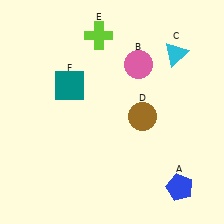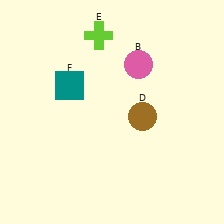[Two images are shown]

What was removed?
The blue pentagon (A), the cyan triangle (C) were removed in Image 2.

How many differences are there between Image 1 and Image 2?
There are 2 differences between the two images.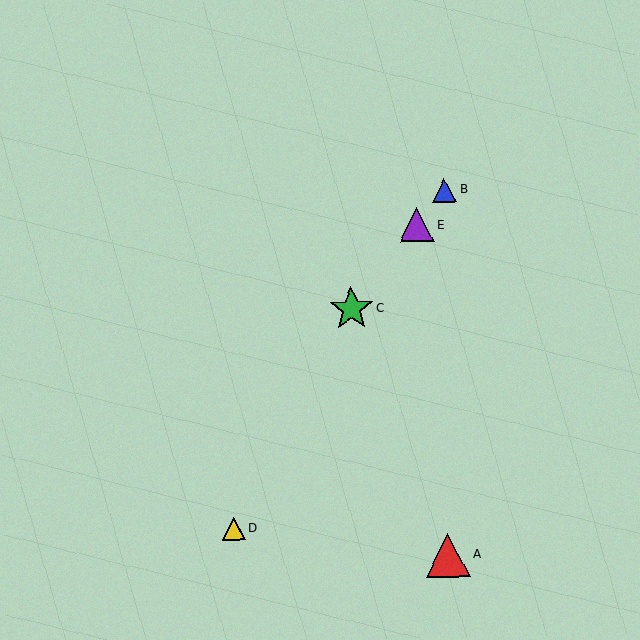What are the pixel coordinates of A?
Object A is at (448, 555).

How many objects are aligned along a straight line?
3 objects (B, C, E) are aligned along a straight line.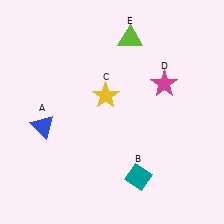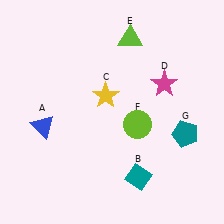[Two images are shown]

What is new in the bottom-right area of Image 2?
A teal pentagon (G) was added in the bottom-right area of Image 2.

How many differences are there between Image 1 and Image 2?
There are 2 differences between the two images.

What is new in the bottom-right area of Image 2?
A lime circle (F) was added in the bottom-right area of Image 2.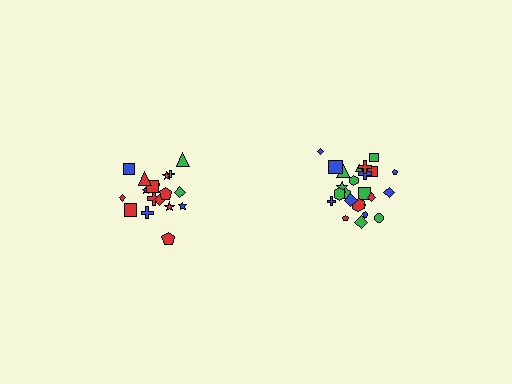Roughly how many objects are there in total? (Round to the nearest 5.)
Roughly 45 objects in total.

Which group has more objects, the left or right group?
The right group.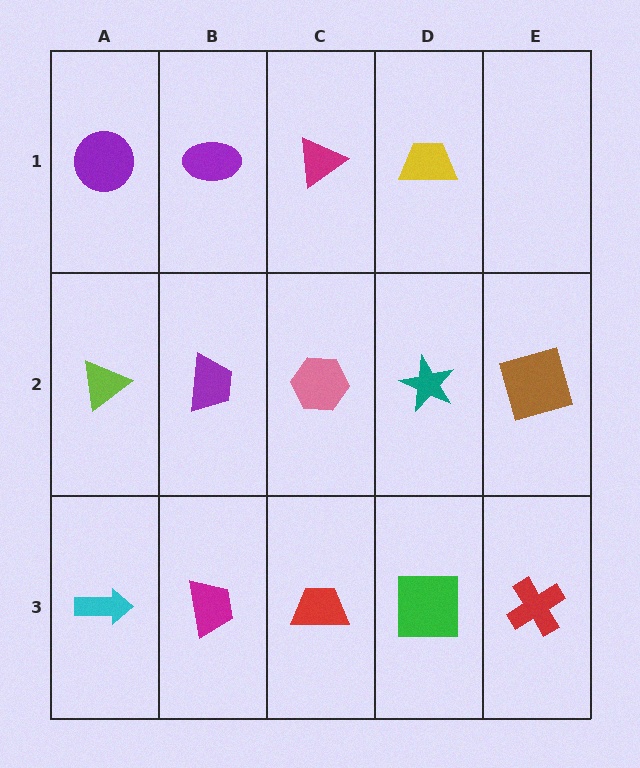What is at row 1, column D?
A yellow trapezoid.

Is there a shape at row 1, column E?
No, that cell is empty.